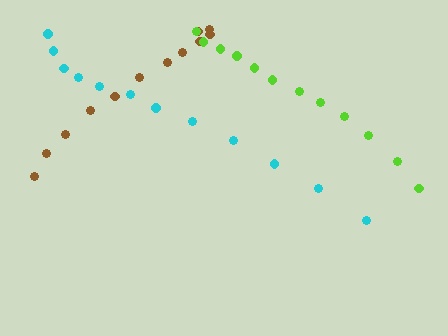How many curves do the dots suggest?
There are 3 distinct paths.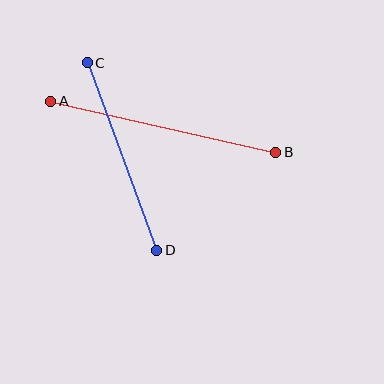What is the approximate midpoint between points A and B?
The midpoint is at approximately (163, 127) pixels.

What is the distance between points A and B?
The distance is approximately 230 pixels.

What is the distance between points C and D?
The distance is approximately 200 pixels.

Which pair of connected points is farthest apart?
Points A and B are farthest apart.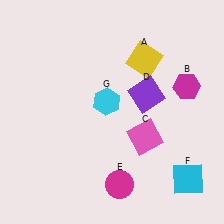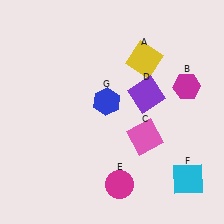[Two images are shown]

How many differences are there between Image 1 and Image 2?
There is 1 difference between the two images.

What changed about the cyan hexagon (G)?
In Image 1, G is cyan. In Image 2, it changed to blue.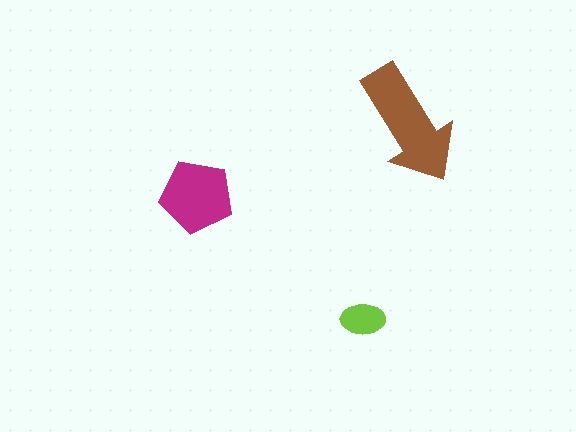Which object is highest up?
The brown arrow is topmost.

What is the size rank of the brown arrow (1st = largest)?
1st.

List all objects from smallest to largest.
The lime ellipse, the magenta pentagon, the brown arrow.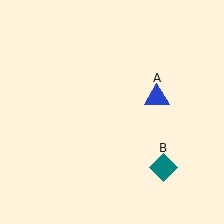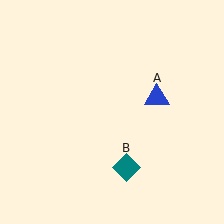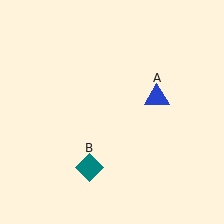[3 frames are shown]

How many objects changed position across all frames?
1 object changed position: teal diamond (object B).